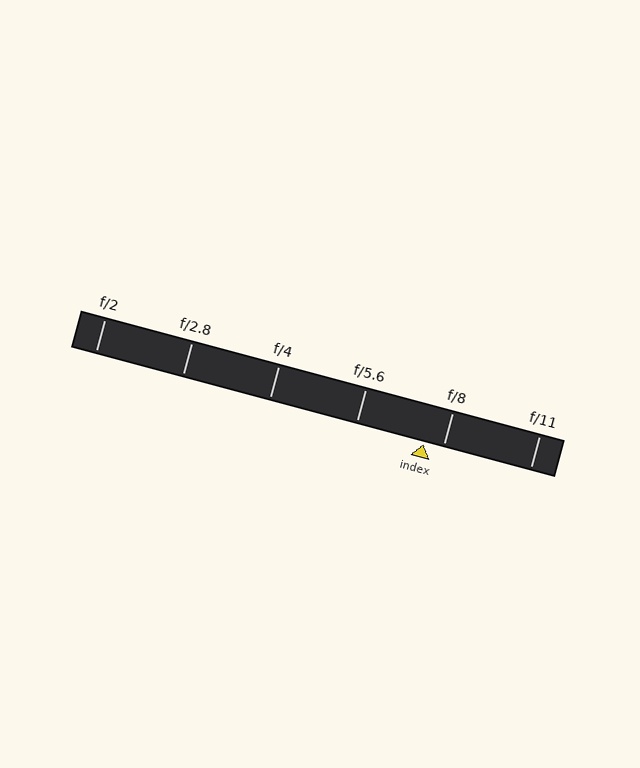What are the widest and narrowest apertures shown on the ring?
The widest aperture shown is f/2 and the narrowest is f/11.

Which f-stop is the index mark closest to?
The index mark is closest to f/8.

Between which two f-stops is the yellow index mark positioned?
The index mark is between f/5.6 and f/8.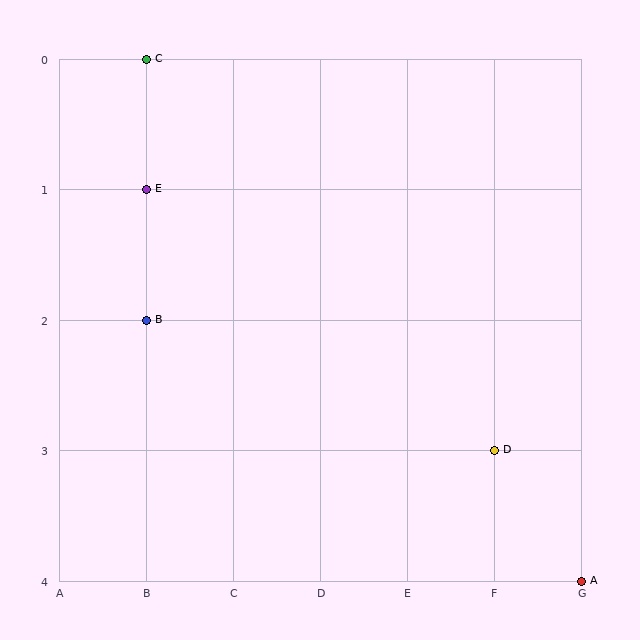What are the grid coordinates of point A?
Point A is at grid coordinates (G, 4).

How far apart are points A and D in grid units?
Points A and D are 1 column and 1 row apart (about 1.4 grid units diagonally).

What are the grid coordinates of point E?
Point E is at grid coordinates (B, 1).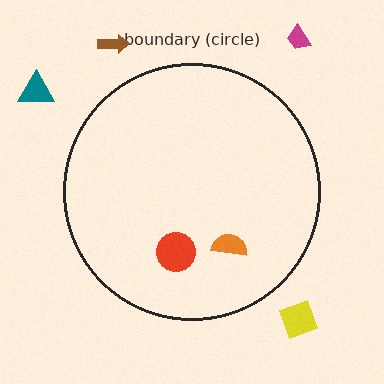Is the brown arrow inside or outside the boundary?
Outside.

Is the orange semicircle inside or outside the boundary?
Inside.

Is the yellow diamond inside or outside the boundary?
Outside.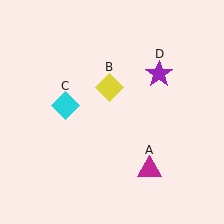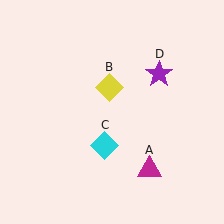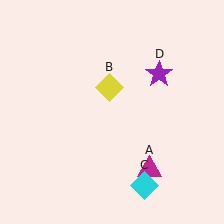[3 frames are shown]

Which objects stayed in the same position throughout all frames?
Magenta triangle (object A) and yellow diamond (object B) and purple star (object D) remained stationary.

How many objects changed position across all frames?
1 object changed position: cyan diamond (object C).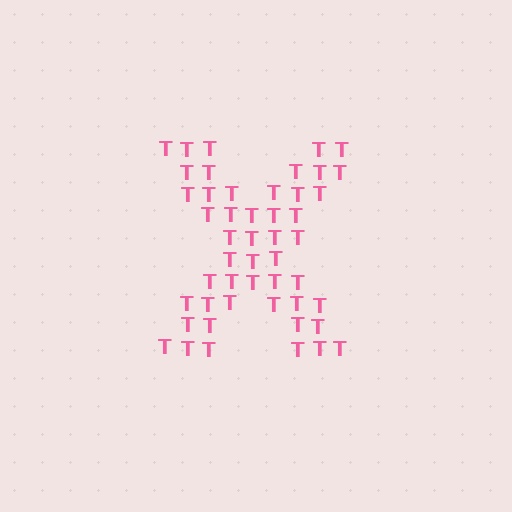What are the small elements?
The small elements are letter T's.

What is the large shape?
The large shape is the letter X.